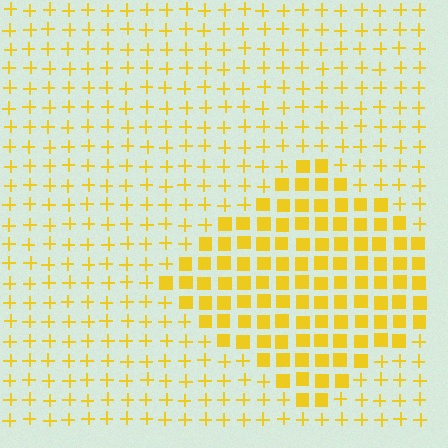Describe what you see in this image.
The image is filled with small yellow elements arranged in a uniform grid. A diamond-shaped region contains squares, while the surrounding area contains plus signs. The boundary is defined purely by the change in element shape.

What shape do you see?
I see a diamond.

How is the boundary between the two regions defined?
The boundary is defined by a change in element shape: squares inside vs. plus signs outside. All elements share the same color and spacing.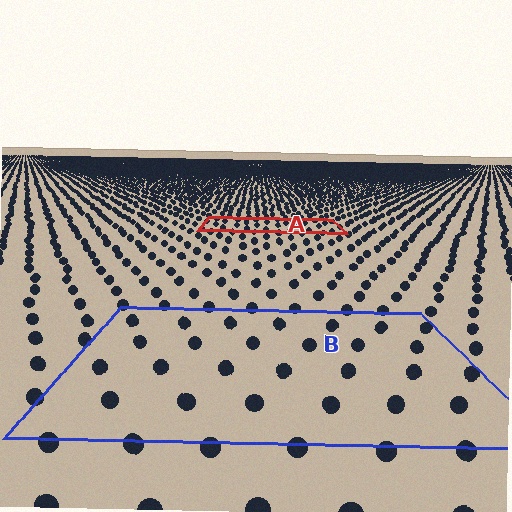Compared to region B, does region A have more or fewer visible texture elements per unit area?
Region A has more texture elements per unit area — they are packed more densely because it is farther away.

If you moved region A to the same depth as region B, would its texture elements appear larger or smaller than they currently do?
They would appear larger. At a closer depth, the same texture elements are projected at a bigger on-screen size.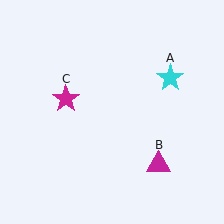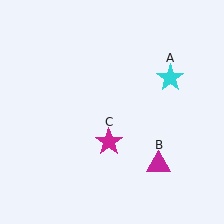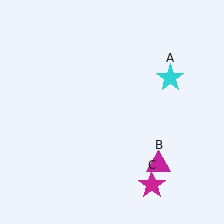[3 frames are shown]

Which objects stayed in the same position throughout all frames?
Cyan star (object A) and magenta triangle (object B) remained stationary.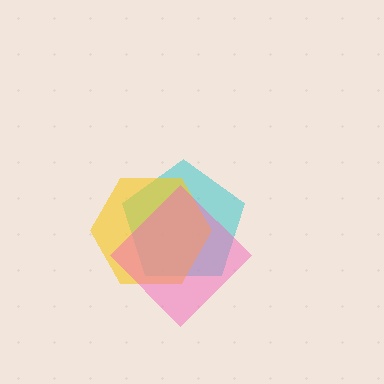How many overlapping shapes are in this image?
There are 3 overlapping shapes in the image.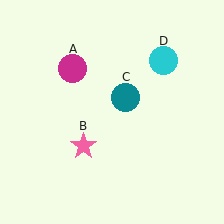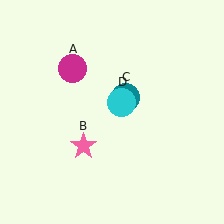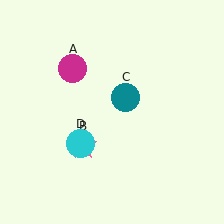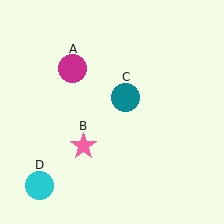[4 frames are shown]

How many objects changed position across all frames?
1 object changed position: cyan circle (object D).